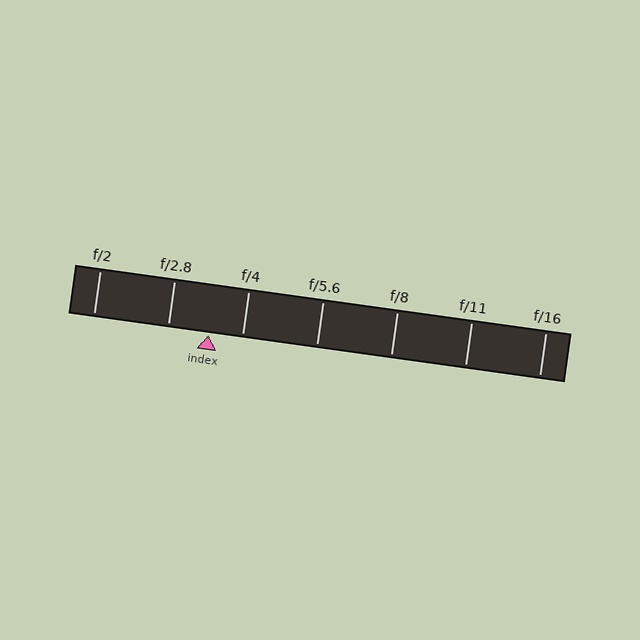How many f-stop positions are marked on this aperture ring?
There are 7 f-stop positions marked.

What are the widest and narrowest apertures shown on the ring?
The widest aperture shown is f/2 and the narrowest is f/16.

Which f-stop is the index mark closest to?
The index mark is closest to f/4.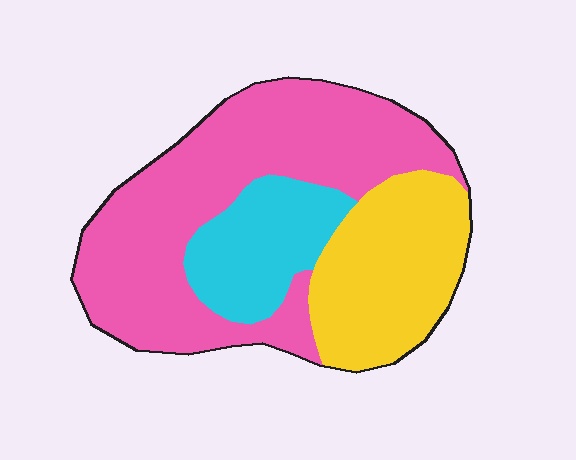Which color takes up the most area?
Pink, at roughly 55%.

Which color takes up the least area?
Cyan, at roughly 20%.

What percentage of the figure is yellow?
Yellow takes up about one quarter (1/4) of the figure.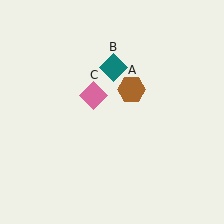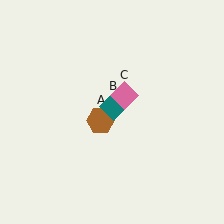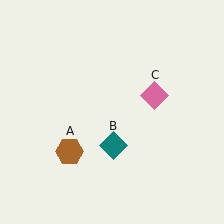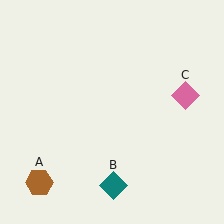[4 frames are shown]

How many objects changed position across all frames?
3 objects changed position: brown hexagon (object A), teal diamond (object B), pink diamond (object C).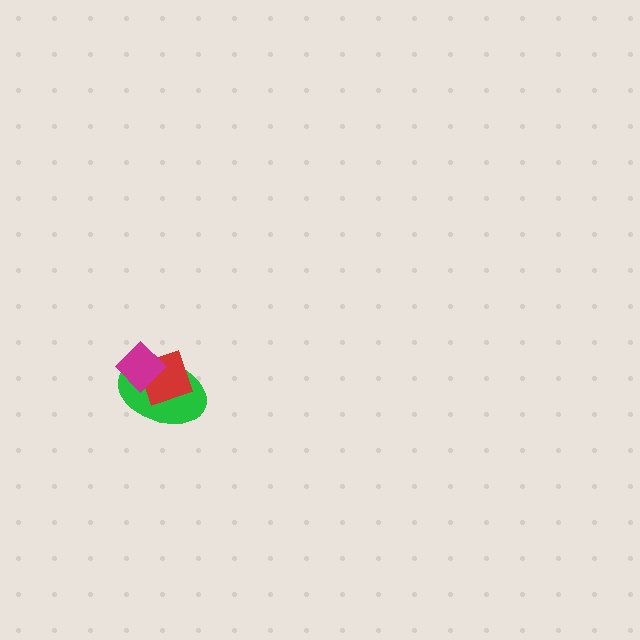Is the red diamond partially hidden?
Yes, it is partially covered by another shape.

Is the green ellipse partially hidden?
Yes, it is partially covered by another shape.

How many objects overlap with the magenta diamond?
2 objects overlap with the magenta diamond.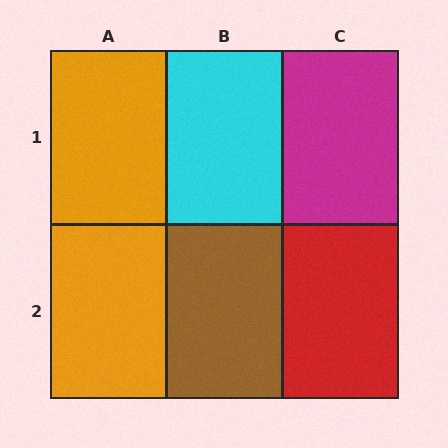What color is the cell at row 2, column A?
Orange.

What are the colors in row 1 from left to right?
Orange, cyan, magenta.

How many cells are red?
1 cell is red.